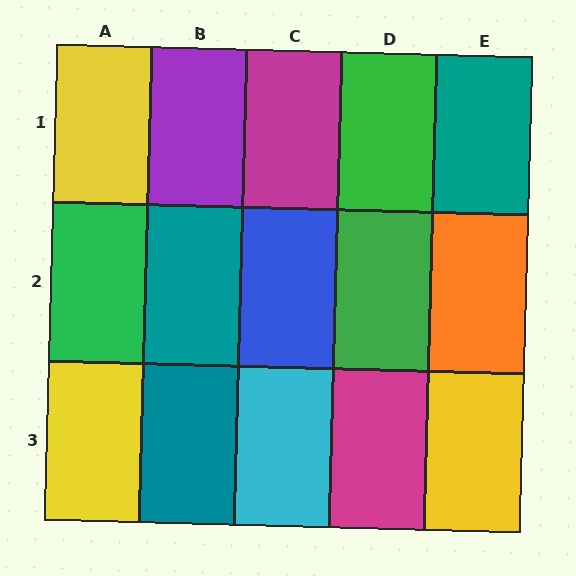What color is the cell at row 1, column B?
Purple.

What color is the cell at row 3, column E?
Yellow.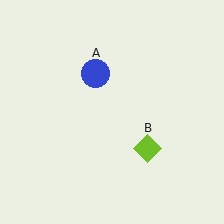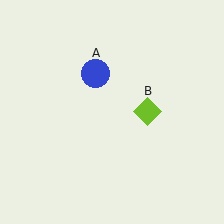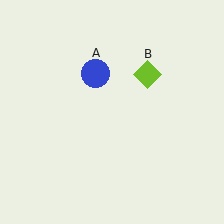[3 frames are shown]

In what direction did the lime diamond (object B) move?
The lime diamond (object B) moved up.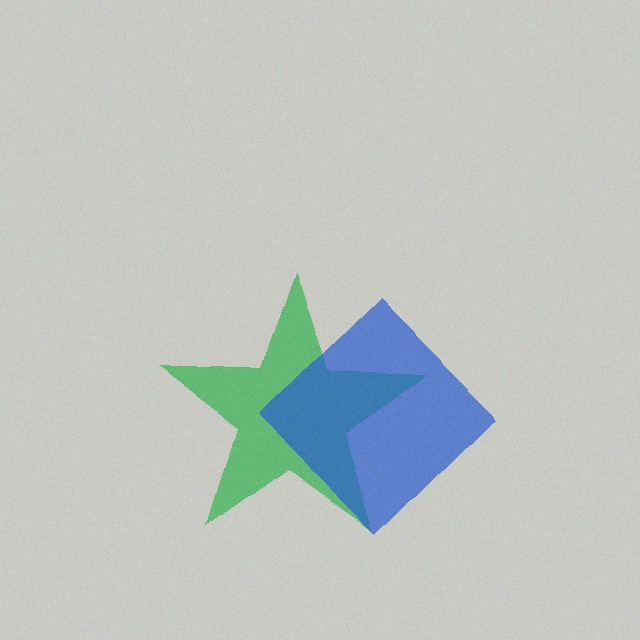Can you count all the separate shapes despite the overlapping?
Yes, there are 2 separate shapes.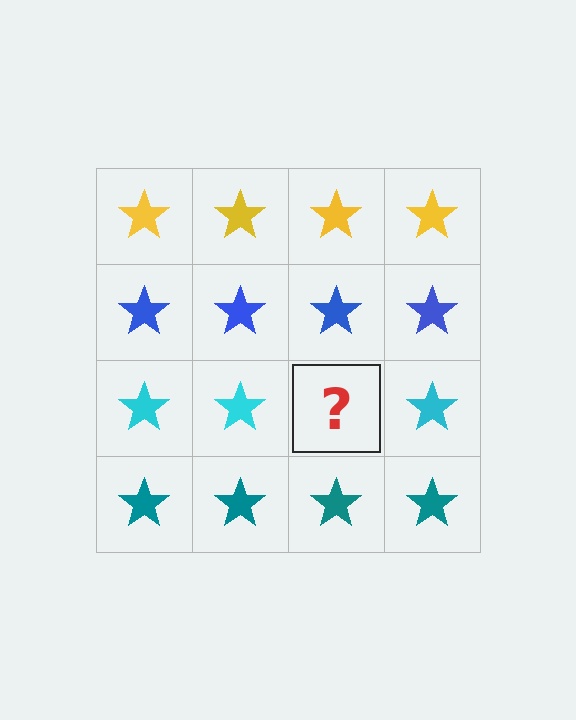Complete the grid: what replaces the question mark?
The question mark should be replaced with a cyan star.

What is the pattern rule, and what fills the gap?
The rule is that each row has a consistent color. The gap should be filled with a cyan star.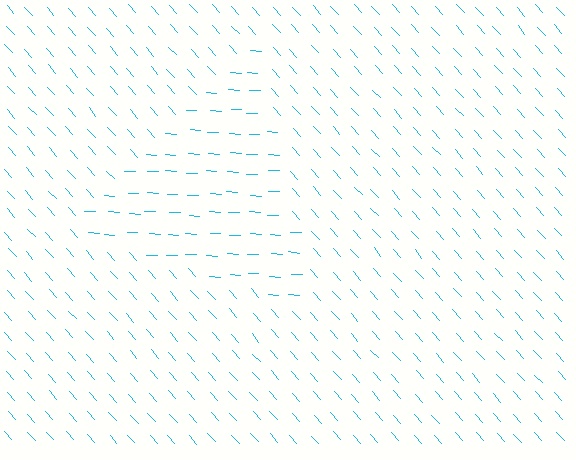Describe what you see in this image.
The image is filled with small cyan line segments. A triangle region in the image has lines oriented differently from the surrounding lines, creating a visible texture boundary.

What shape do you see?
I see a triangle.